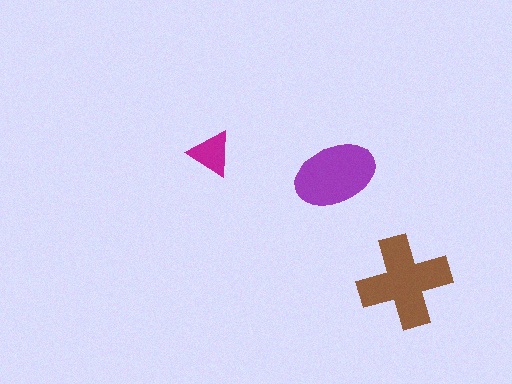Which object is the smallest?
The magenta triangle.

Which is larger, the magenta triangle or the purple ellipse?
The purple ellipse.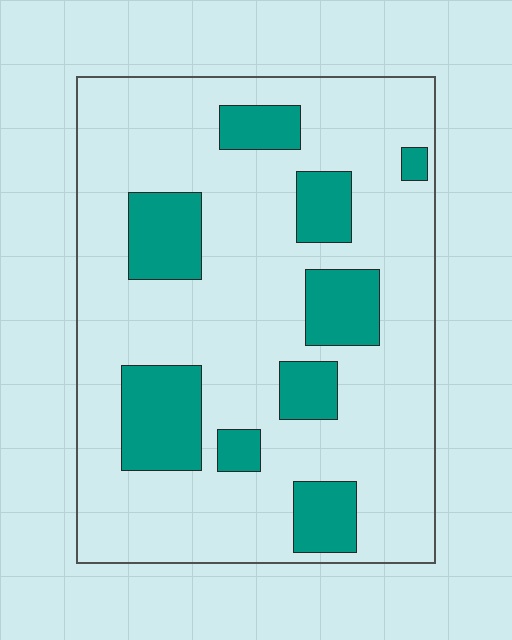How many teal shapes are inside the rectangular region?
9.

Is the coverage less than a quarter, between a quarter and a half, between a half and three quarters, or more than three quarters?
Less than a quarter.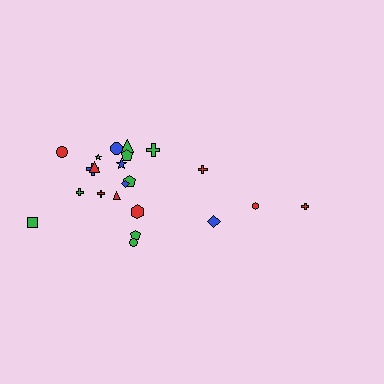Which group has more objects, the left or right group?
The left group.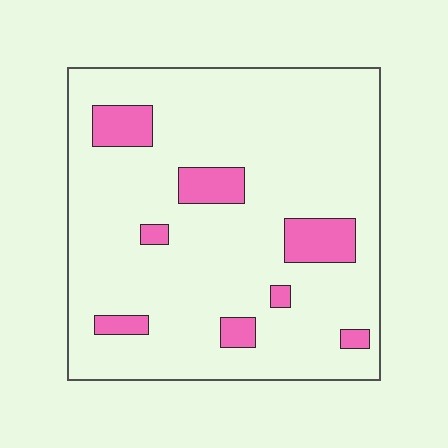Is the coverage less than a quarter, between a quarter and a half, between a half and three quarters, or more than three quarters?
Less than a quarter.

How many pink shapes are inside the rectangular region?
8.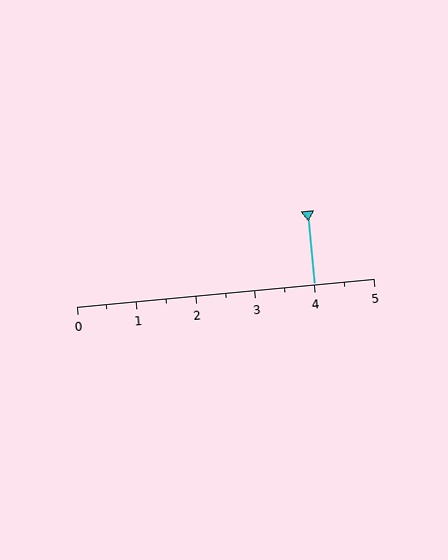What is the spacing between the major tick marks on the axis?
The major ticks are spaced 1 apart.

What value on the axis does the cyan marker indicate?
The marker indicates approximately 4.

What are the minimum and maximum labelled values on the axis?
The axis runs from 0 to 5.